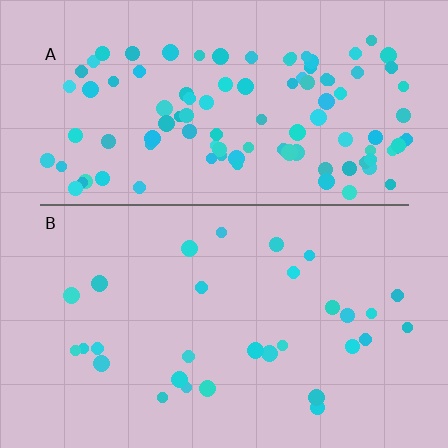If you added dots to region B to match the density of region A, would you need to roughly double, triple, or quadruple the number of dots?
Approximately triple.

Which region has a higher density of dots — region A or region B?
A (the top).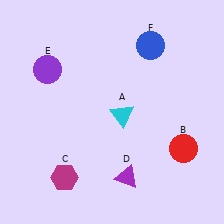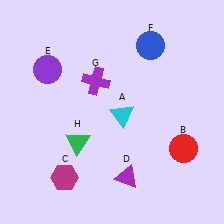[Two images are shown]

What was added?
A purple cross (G), a green triangle (H) were added in Image 2.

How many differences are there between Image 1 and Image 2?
There are 2 differences between the two images.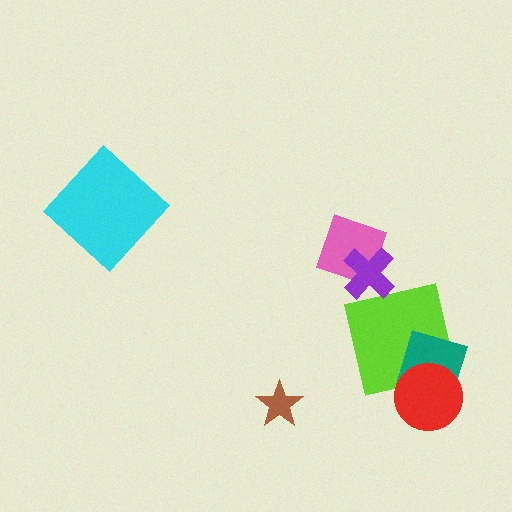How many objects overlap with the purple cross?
1 object overlaps with the purple cross.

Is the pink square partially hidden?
Yes, it is partially covered by another shape.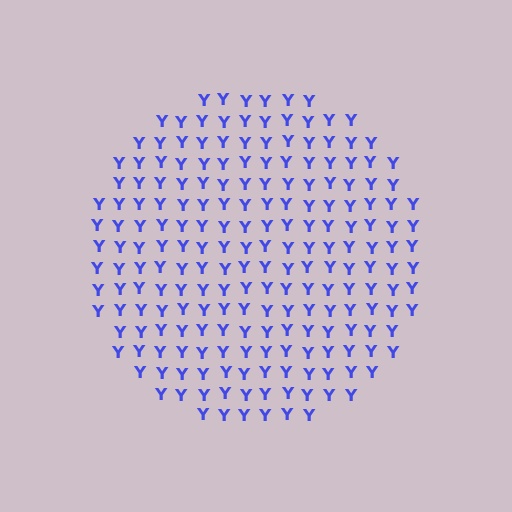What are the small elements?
The small elements are letter Y's.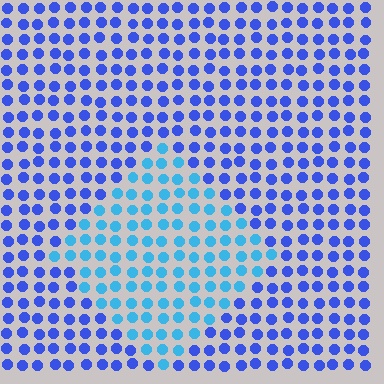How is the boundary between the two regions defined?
The boundary is defined purely by a slight shift in hue (about 35 degrees). Spacing, size, and orientation are identical on both sides.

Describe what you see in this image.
The image is filled with small blue elements in a uniform arrangement. A diamond-shaped region is visible where the elements are tinted to a slightly different hue, forming a subtle color boundary.